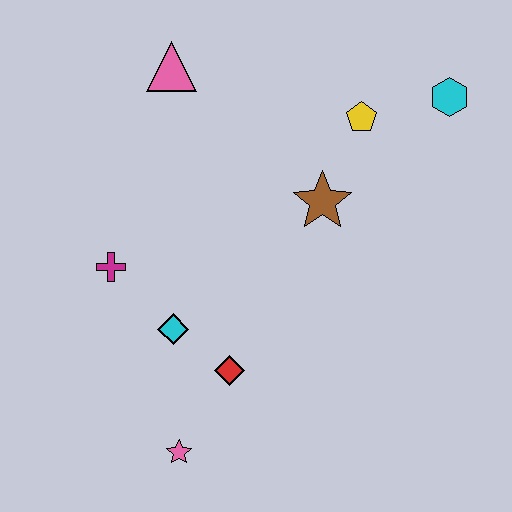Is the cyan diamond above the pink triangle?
No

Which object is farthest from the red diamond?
The cyan hexagon is farthest from the red diamond.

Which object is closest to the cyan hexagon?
The yellow pentagon is closest to the cyan hexagon.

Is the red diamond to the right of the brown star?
No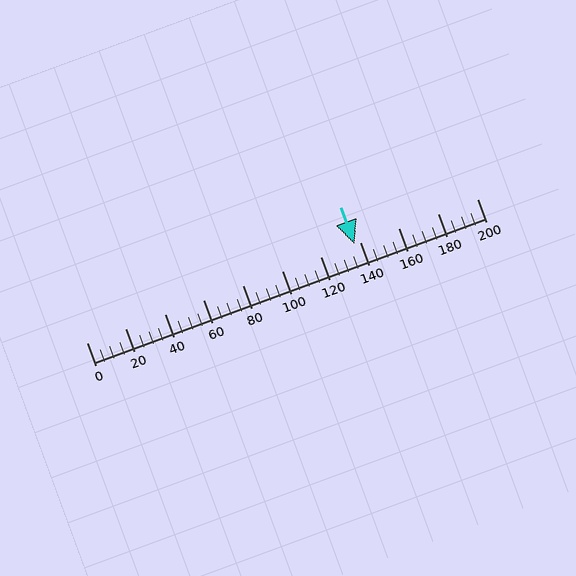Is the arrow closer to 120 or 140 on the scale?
The arrow is closer to 140.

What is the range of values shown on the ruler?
The ruler shows values from 0 to 200.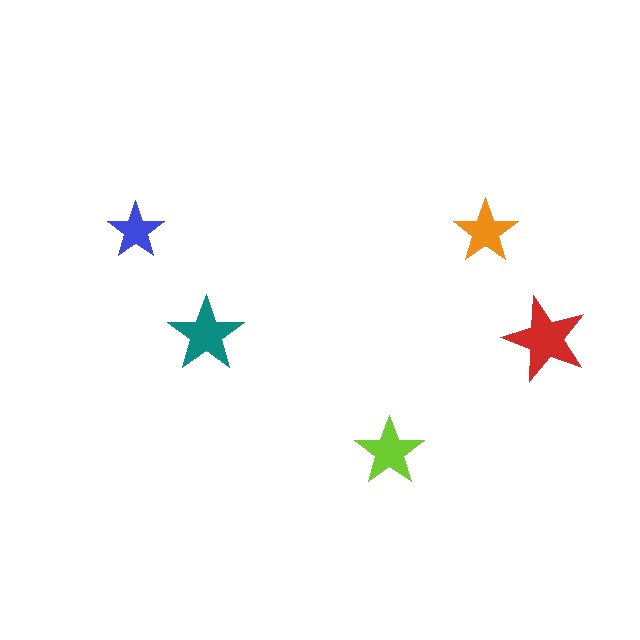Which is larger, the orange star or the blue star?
The orange one.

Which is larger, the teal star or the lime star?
The teal one.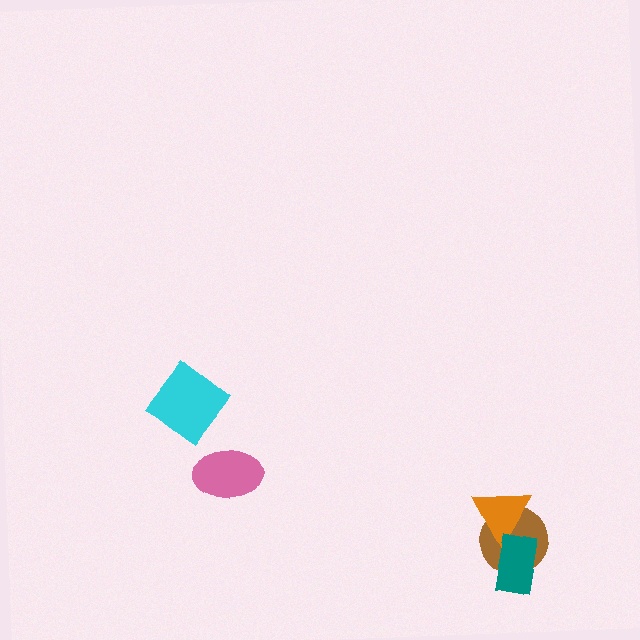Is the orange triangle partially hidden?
Yes, it is partially covered by another shape.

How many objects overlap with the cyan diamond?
0 objects overlap with the cyan diamond.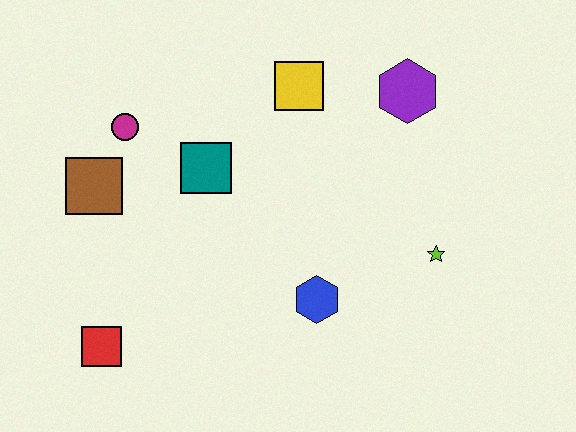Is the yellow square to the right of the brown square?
Yes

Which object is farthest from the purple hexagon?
The red square is farthest from the purple hexagon.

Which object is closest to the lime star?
The blue hexagon is closest to the lime star.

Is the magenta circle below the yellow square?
Yes